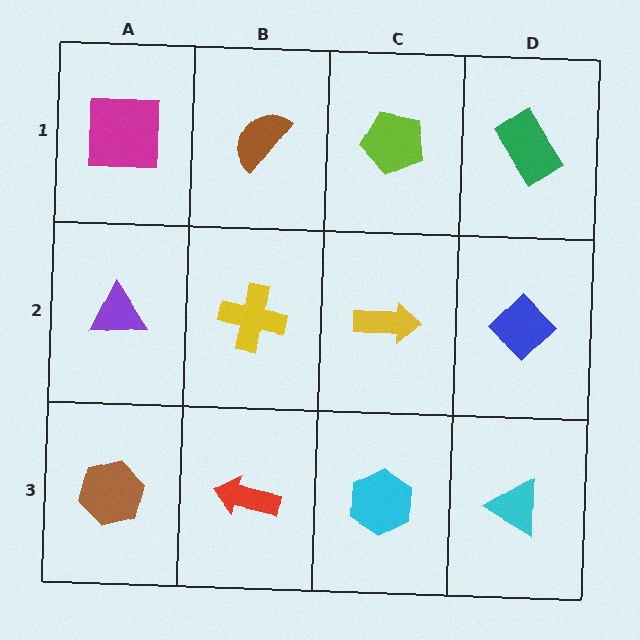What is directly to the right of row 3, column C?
A cyan triangle.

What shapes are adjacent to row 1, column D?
A blue diamond (row 2, column D), a lime pentagon (row 1, column C).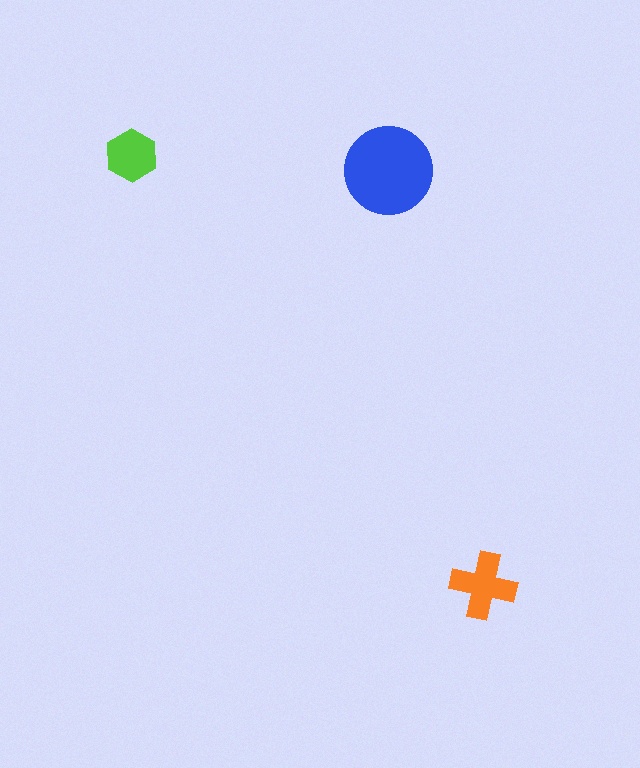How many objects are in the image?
There are 3 objects in the image.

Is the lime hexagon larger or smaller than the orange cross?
Smaller.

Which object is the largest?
The blue circle.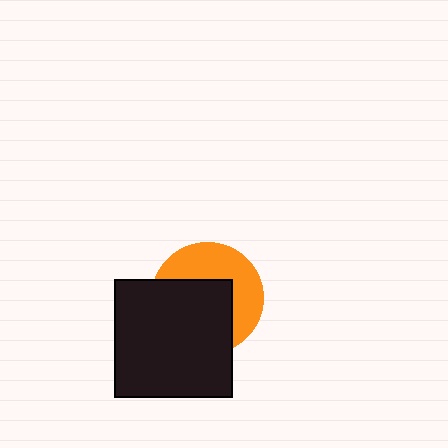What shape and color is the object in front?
The object in front is a black square.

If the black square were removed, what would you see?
You would see the complete orange circle.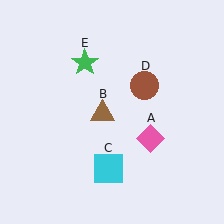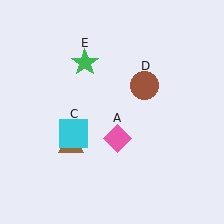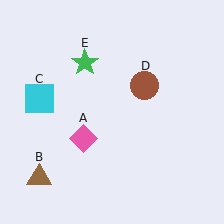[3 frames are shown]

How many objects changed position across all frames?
3 objects changed position: pink diamond (object A), brown triangle (object B), cyan square (object C).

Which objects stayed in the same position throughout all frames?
Brown circle (object D) and green star (object E) remained stationary.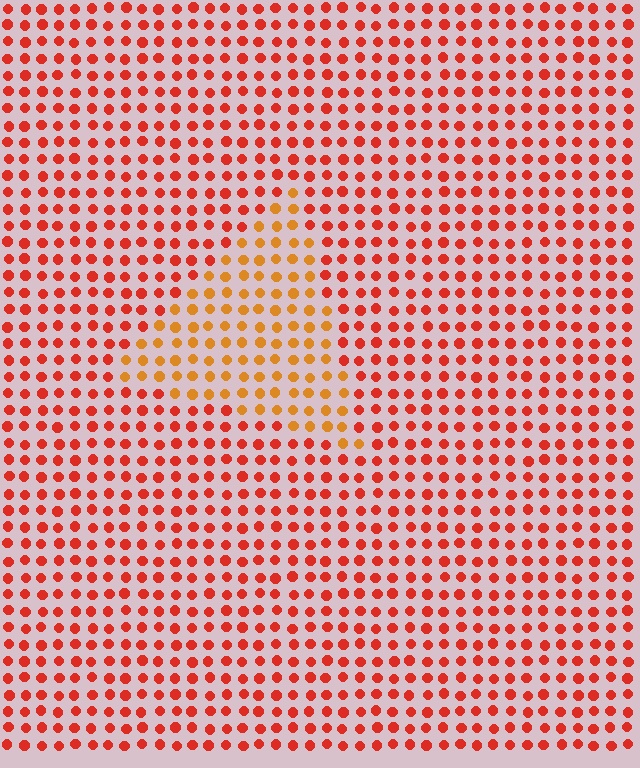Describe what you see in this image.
The image is filled with small red elements in a uniform arrangement. A triangle-shaped region is visible where the elements are tinted to a slightly different hue, forming a subtle color boundary.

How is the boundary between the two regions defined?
The boundary is defined purely by a slight shift in hue (about 30 degrees). Spacing, size, and orientation are identical on both sides.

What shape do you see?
I see a triangle.